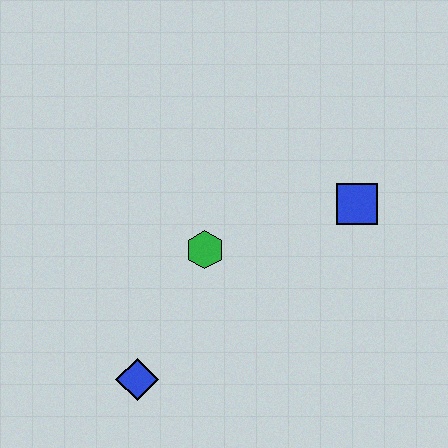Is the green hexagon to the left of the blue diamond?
No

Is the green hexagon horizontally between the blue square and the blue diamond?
Yes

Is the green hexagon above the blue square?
No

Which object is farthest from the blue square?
The blue diamond is farthest from the blue square.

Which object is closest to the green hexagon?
The blue diamond is closest to the green hexagon.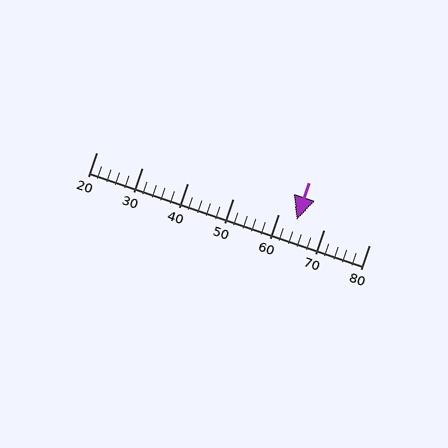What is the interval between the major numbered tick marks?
The major tick marks are spaced 10 units apart.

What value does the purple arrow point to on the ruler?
The purple arrow points to approximately 64.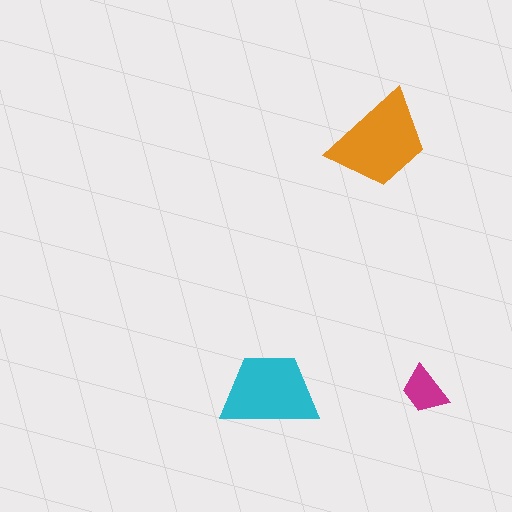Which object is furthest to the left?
The cyan trapezoid is leftmost.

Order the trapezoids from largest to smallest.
the orange one, the cyan one, the magenta one.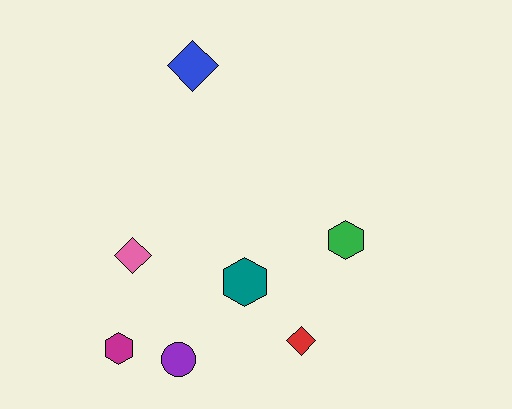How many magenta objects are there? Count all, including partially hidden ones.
There is 1 magenta object.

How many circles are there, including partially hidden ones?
There is 1 circle.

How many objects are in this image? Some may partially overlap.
There are 7 objects.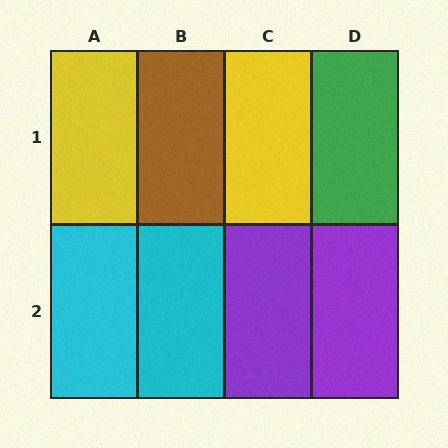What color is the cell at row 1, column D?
Green.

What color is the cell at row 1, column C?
Yellow.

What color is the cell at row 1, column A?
Yellow.